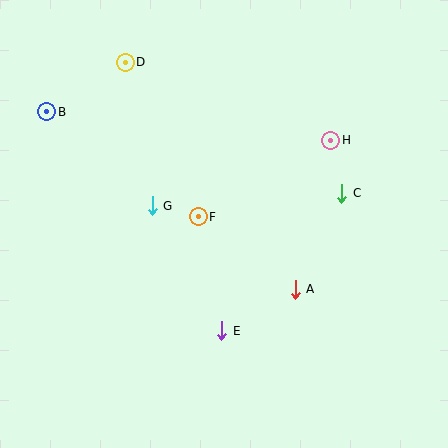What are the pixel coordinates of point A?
Point A is at (295, 289).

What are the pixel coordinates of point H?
Point H is at (331, 140).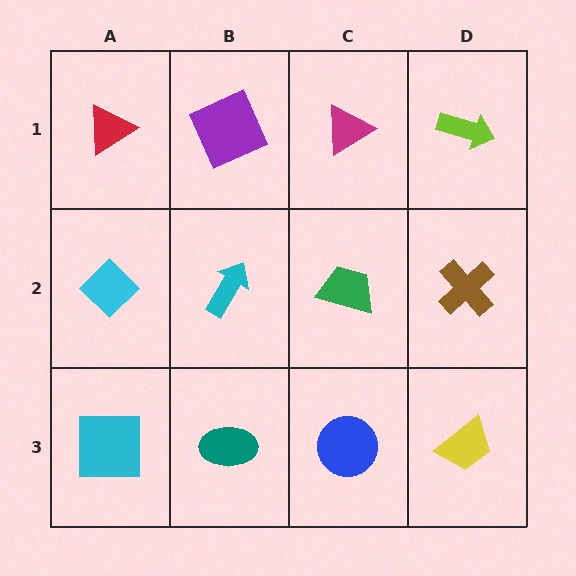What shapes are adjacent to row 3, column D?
A brown cross (row 2, column D), a blue circle (row 3, column C).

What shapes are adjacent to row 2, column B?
A purple square (row 1, column B), a teal ellipse (row 3, column B), a cyan diamond (row 2, column A), a green trapezoid (row 2, column C).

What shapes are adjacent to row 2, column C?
A magenta triangle (row 1, column C), a blue circle (row 3, column C), a cyan arrow (row 2, column B), a brown cross (row 2, column D).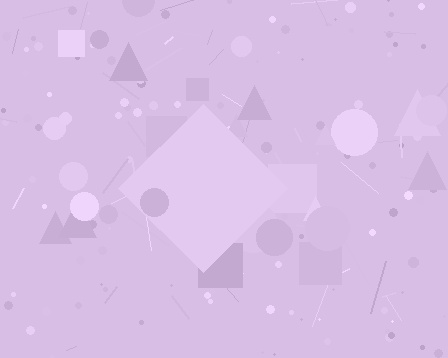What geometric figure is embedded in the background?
A diamond is embedded in the background.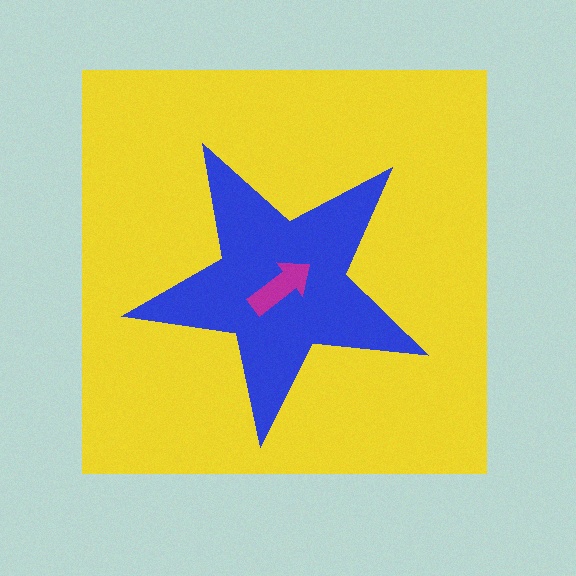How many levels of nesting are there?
3.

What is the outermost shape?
The yellow square.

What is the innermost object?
The magenta arrow.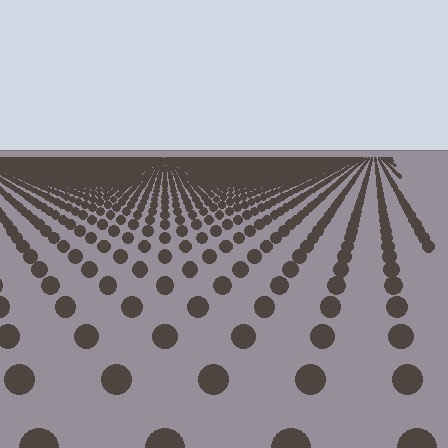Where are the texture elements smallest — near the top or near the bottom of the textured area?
Near the top.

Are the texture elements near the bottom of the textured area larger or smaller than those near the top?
Larger. Near the bottom, elements are closer to the viewer and appear at a bigger on-screen size.